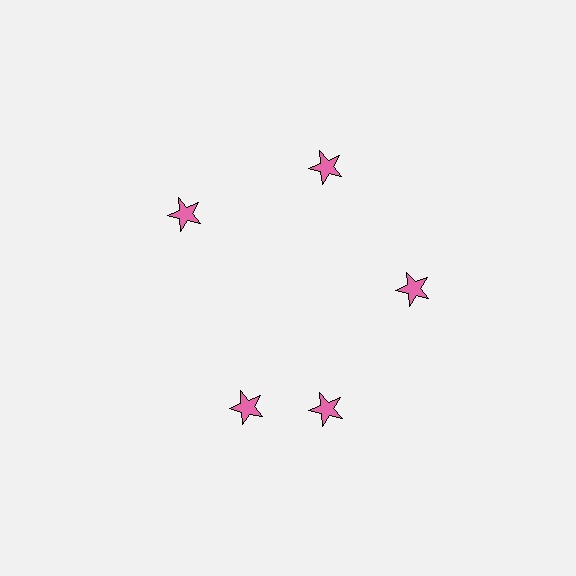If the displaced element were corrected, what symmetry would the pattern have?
It would have 5-fold rotational symmetry — the pattern would map onto itself every 72 degrees.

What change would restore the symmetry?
The symmetry would be restored by rotating it back into even spacing with its neighbors so that all 5 stars sit at equal angles and equal distance from the center.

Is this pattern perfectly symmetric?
No. The 5 pink stars are arranged in a ring, but one element near the 8 o'clock position is rotated out of alignment along the ring, breaking the 5-fold rotational symmetry.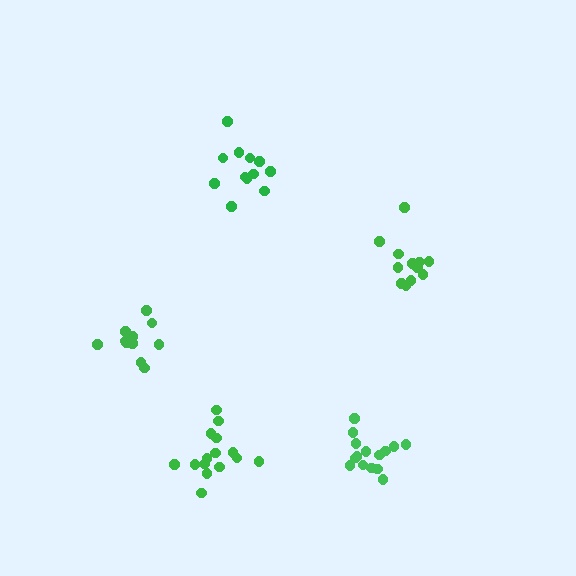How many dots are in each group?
Group 1: 12 dots, Group 2: 15 dots, Group 3: 12 dots, Group 4: 15 dots, Group 5: 12 dots (66 total).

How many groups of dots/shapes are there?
There are 5 groups.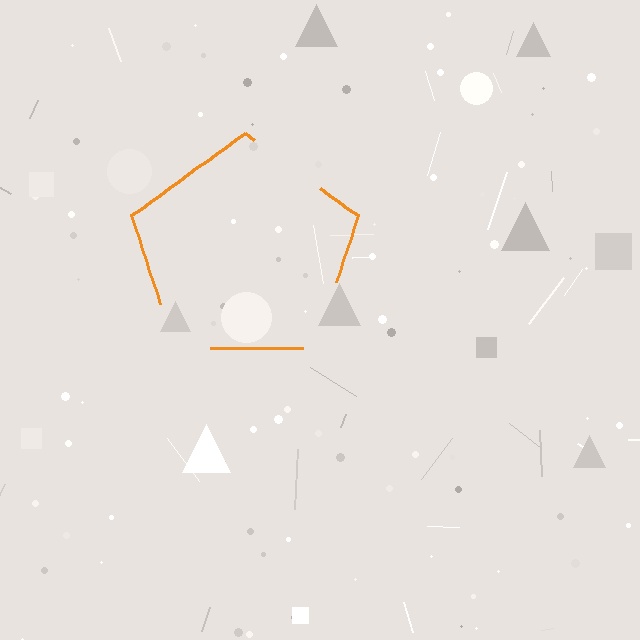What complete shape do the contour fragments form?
The contour fragments form a pentagon.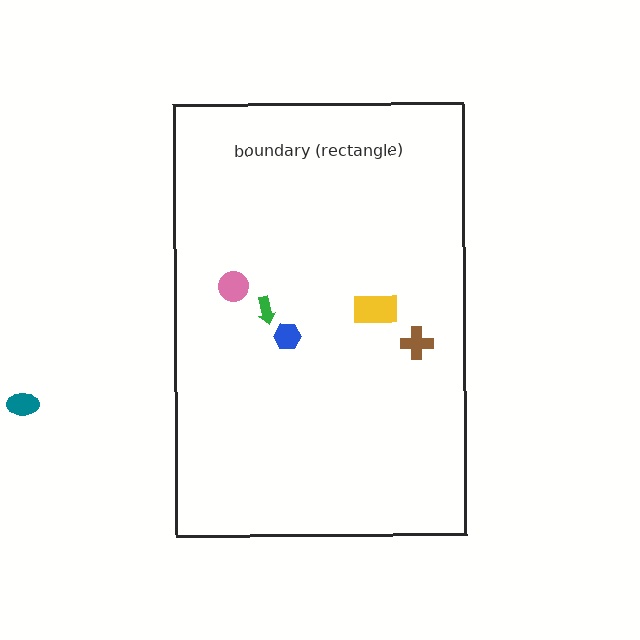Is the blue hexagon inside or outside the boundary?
Inside.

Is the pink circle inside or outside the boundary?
Inside.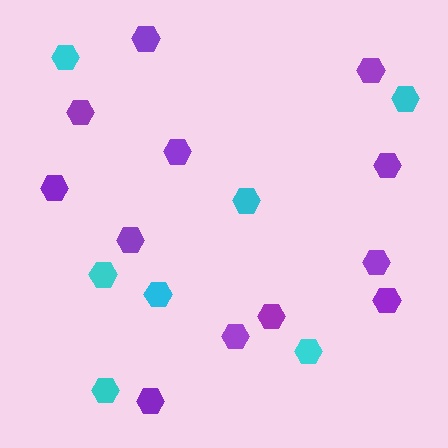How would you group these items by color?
There are 2 groups: one group of cyan hexagons (7) and one group of purple hexagons (12).